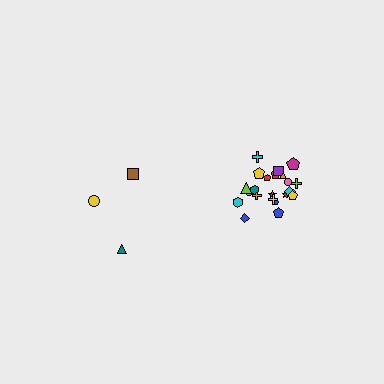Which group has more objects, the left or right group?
The right group.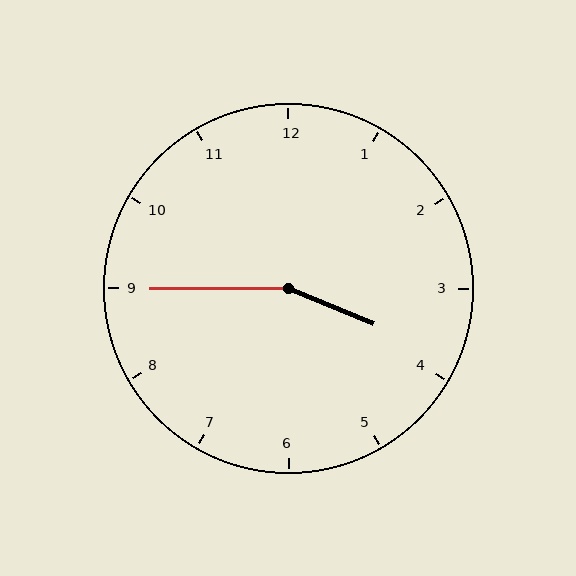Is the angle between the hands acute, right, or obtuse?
It is obtuse.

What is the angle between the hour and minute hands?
Approximately 158 degrees.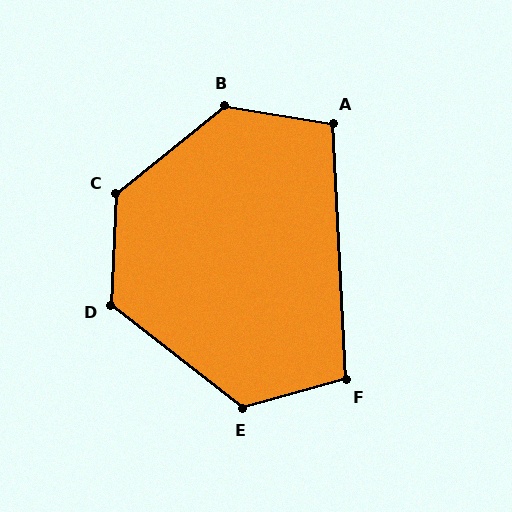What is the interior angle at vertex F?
Approximately 103 degrees (obtuse).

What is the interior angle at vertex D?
Approximately 125 degrees (obtuse).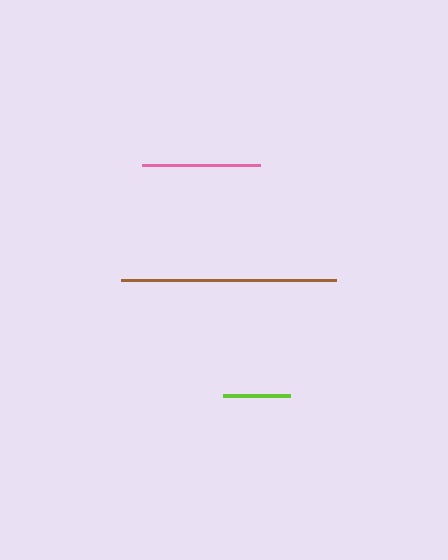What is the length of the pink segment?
The pink segment is approximately 118 pixels long.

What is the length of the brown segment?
The brown segment is approximately 215 pixels long.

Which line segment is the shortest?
The lime line is the shortest at approximately 67 pixels.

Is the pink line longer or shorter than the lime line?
The pink line is longer than the lime line.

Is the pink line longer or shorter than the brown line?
The brown line is longer than the pink line.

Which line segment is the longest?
The brown line is the longest at approximately 215 pixels.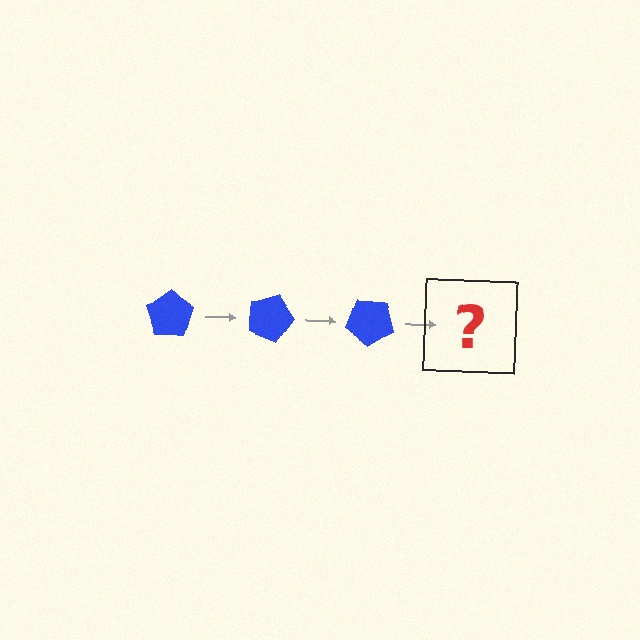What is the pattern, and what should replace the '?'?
The pattern is that the pentagon rotates 20 degrees each step. The '?' should be a blue pentagon rotated 60 degrees.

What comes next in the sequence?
The next element should be a blue pentagon rotated 60 degrees.